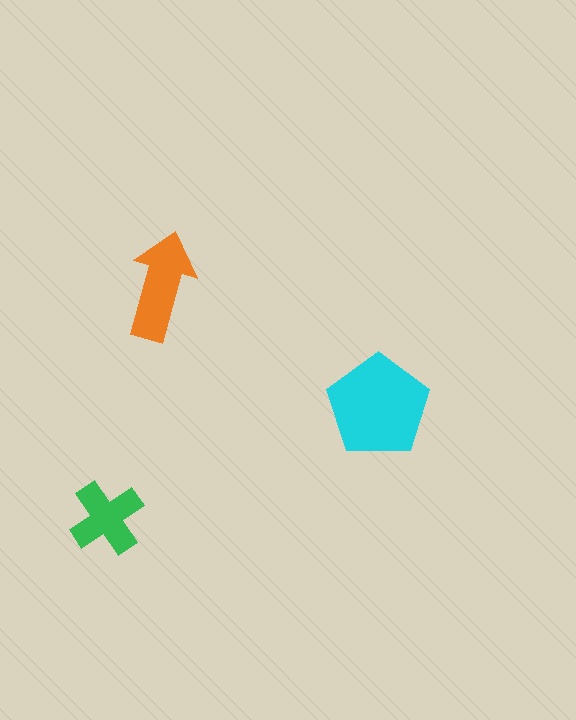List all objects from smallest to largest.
The green cross, the orange arrow, the cyan pentagon.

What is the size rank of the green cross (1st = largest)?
3rd.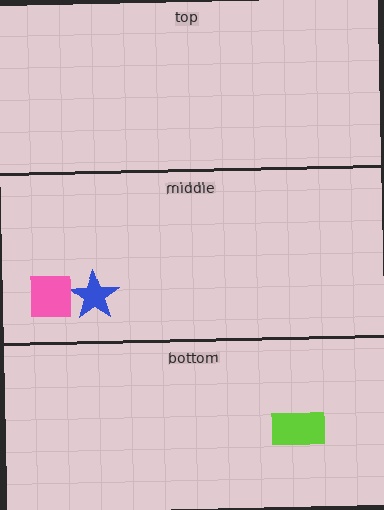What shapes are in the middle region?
The blue star, the pink square.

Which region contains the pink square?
The middle region.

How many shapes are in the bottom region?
1.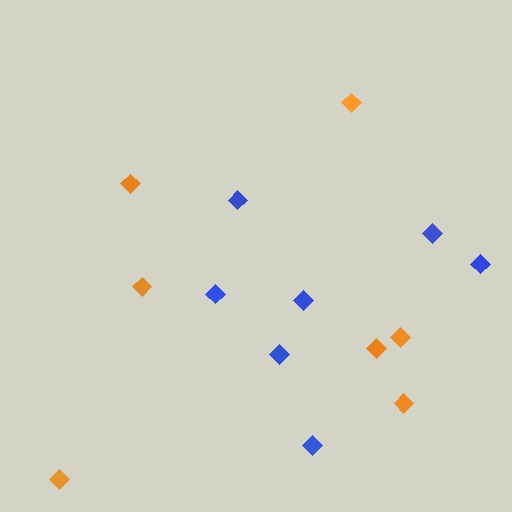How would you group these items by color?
There are 2 groups: one group of blue diamonds (7) and one group of orange diamonds (7).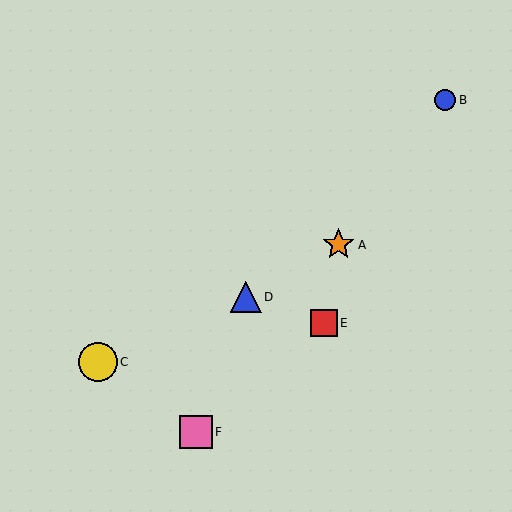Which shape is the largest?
The yellow circle (labeled C) is the largest.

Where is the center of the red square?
The center of the red square is at (324, 323).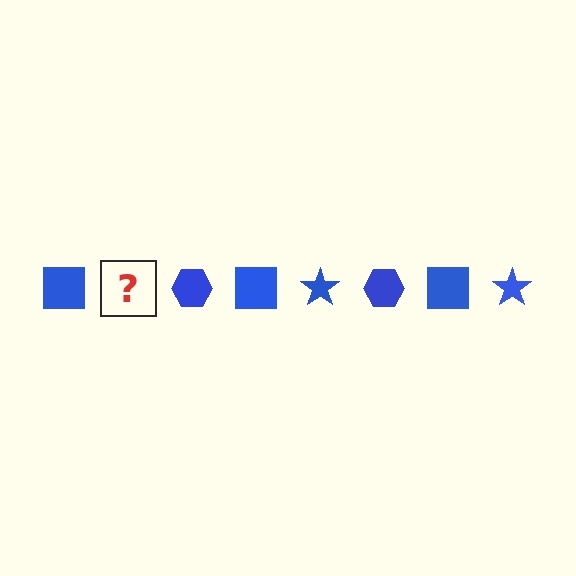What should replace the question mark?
The question mark should be replaced with a blue star.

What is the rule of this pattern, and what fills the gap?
The rule is that the pattern cycles through square, star, hexagon shapes in blue. The gap should be filled with a blue star.